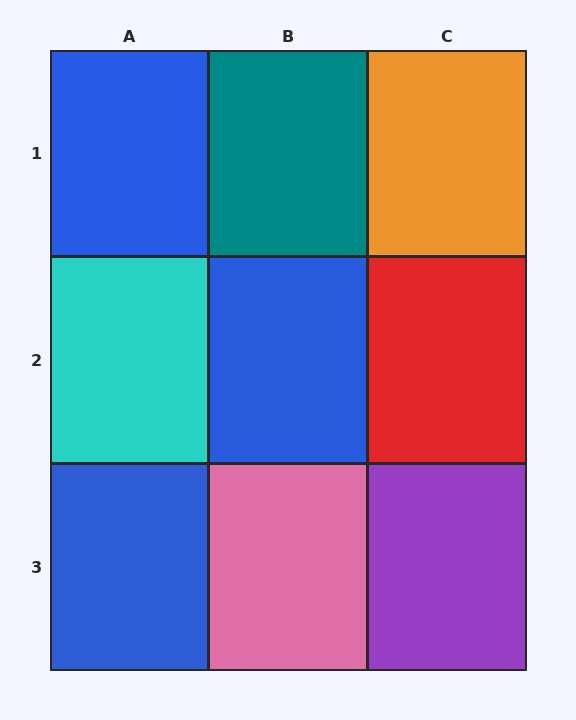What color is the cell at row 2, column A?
Cyan.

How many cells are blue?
3 cells are blue.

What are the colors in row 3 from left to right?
Blue, pink, purple.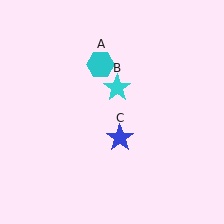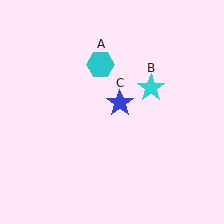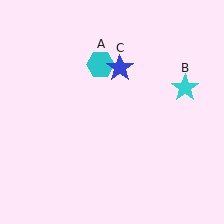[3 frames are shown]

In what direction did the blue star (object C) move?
The blue star (object C) moved up.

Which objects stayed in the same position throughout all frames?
Cyan hexagon (object A) remained stationary.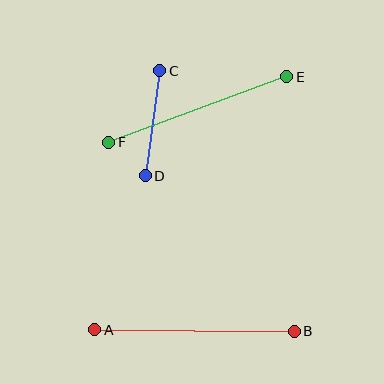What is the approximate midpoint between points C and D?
The midpoint is at approximately (152, 123) pixels.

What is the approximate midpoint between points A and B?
The midpoint is at approximately (195, 331) pixels.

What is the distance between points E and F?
The distance is approximately 190 pixels.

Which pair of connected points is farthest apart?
Points A and B are farthest apart.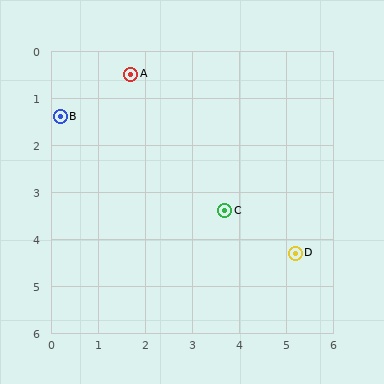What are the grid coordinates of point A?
Point A is at approximately (1.7, 0.5).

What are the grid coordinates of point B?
Point B is at approximately (0.2, 1.4).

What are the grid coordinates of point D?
Point D is at approximately (5.2, 4.3).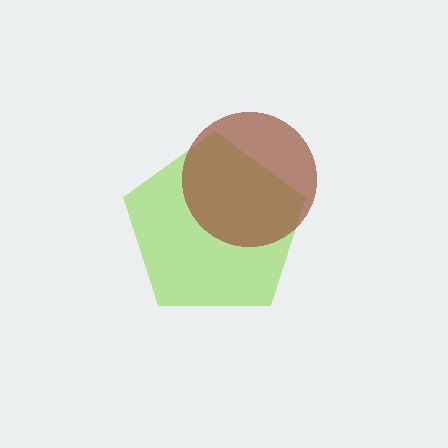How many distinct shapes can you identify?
There are 2 distinct shapes: a lime pentagon, a brown circle.